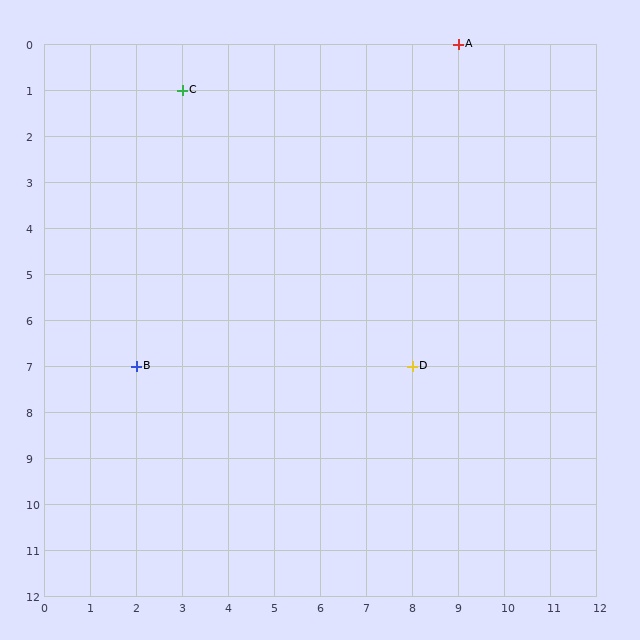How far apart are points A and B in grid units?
Points A and B are 7 columns and 7 rows apart (about 9.9 grid units diagonally).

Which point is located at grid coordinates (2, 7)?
Point B is at (2, 7).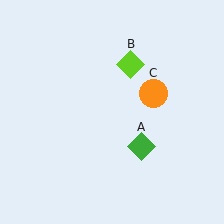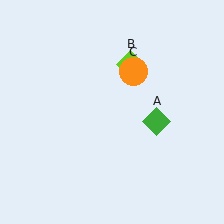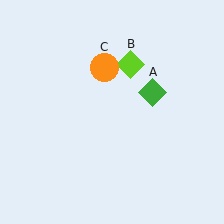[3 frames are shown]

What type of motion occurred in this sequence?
The green diamond (object A), orange circle (object C) rotated counterclockwise around the center of the scene.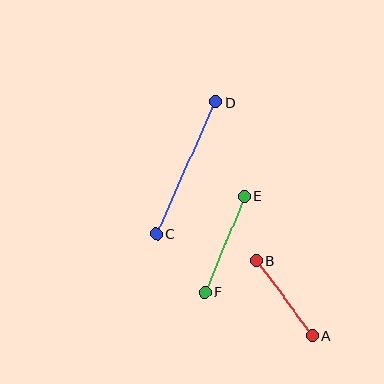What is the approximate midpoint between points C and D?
The midpoint is at approximately (186, 168) pixels.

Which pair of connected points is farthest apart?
Points C and D are farthest apart.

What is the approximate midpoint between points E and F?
The midpoint is at approximately (224, 244) pixels.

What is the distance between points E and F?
The distance is approximately 104 pixels.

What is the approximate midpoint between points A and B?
The midpoint is at approximately (284, 298) pixels.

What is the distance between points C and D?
The distance is approximately 144 pixels.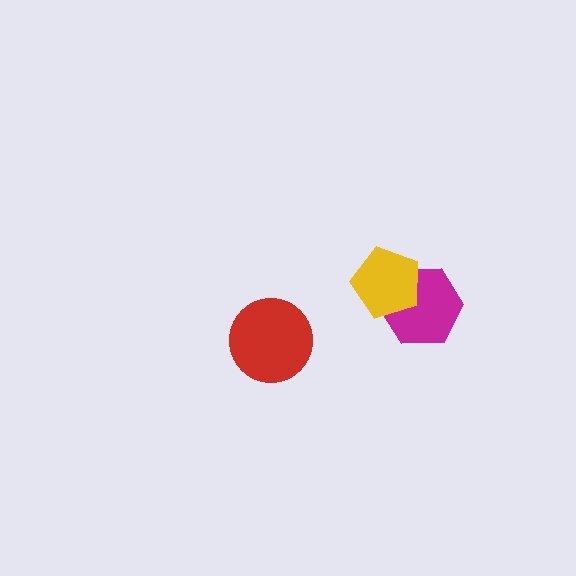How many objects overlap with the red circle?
0 objects overlap with the red circle.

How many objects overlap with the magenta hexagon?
1 object overlaps with the magenta hexagon.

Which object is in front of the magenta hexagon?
The yellow pentagon is in front of the magenta hexagon.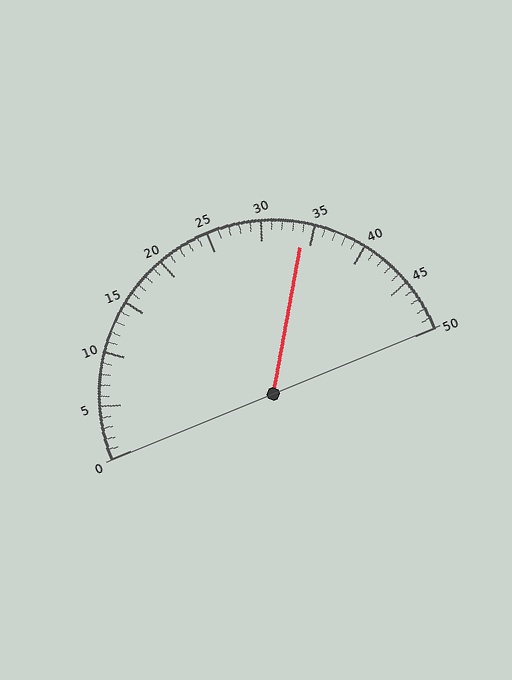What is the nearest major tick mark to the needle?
The nearest major tick mark is 35.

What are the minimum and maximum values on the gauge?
The gauge ranges from 0 to 50.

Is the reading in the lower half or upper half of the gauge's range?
The reading is in the upper half of the range (0 to 50).